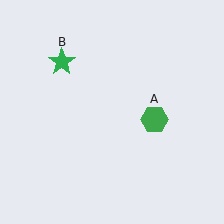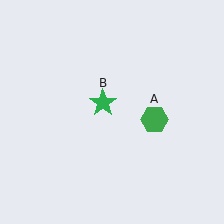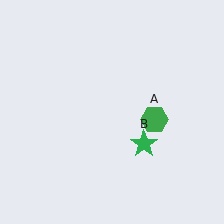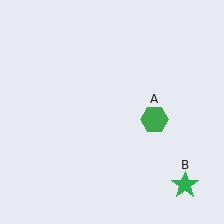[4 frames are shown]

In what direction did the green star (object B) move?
The green star (object B) moved down and to the right.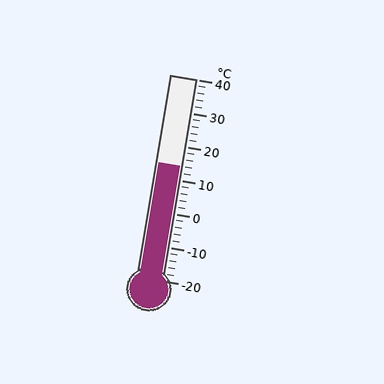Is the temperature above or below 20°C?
The temperature is below 20°C.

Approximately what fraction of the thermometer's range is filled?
The thermometer is filled to approximately 55% of its range.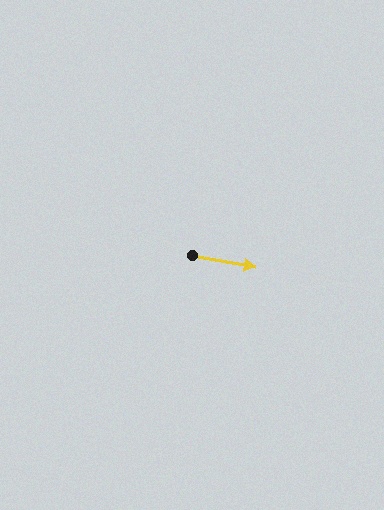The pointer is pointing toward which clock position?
Roughly 3 o'clock.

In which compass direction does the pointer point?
East.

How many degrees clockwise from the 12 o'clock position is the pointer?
Approximately 101 degrees.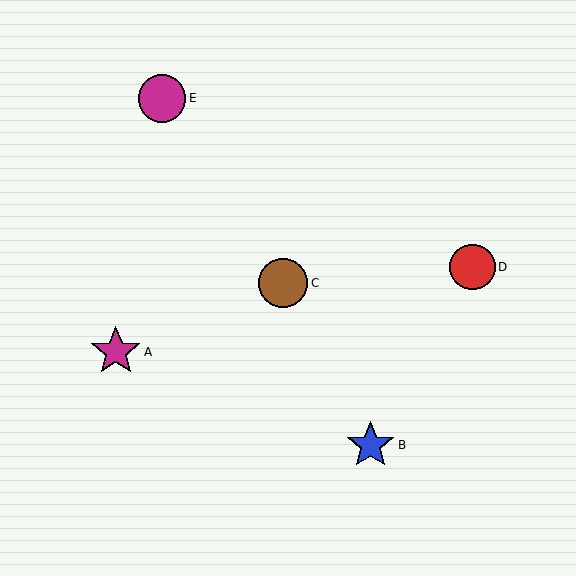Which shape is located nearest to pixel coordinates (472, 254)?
The red circle (labeled D) at (473, 267) is nearest to that location.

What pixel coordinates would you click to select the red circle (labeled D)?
Click at (473, 267) to select the red circle D.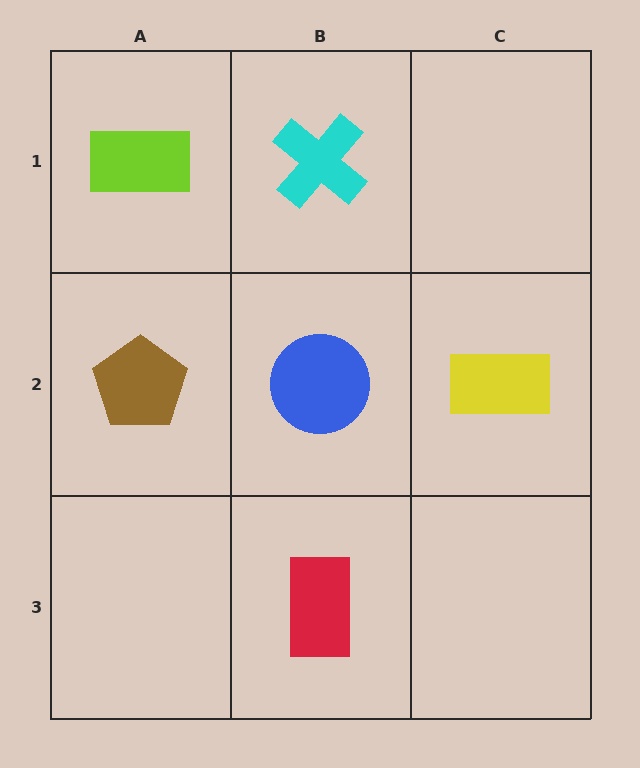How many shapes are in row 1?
2 shapes.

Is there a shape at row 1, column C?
No, that cell is empty.